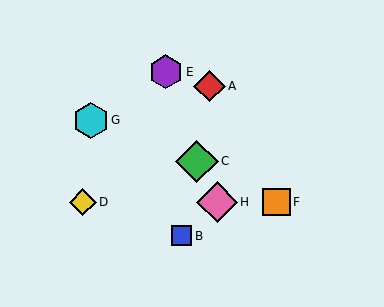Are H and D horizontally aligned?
Yes, both are at y≈202.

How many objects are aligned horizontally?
3 objects (D, F, H) are aligned horizontally.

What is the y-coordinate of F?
Object F is at y≈202.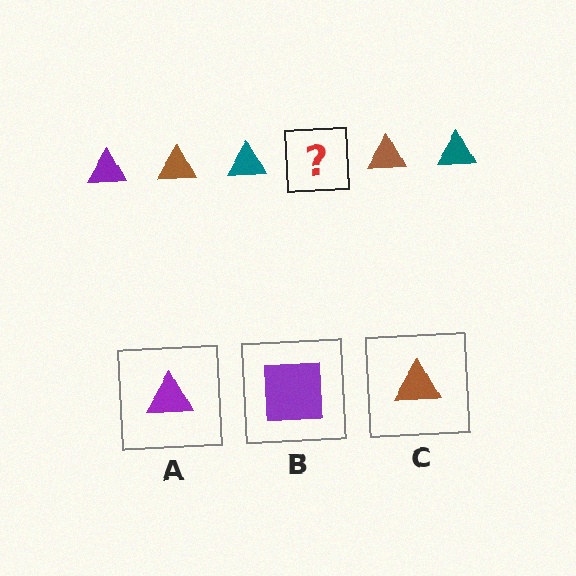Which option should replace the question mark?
Option A.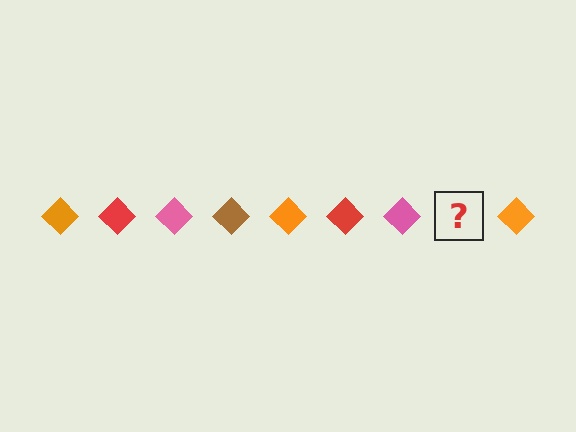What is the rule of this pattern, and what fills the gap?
The rule is that the pattern cycles through orange, red, pink, brown diamonds. The gap should be filled with a brown diamond.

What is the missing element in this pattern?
The missing element is a brown diamond.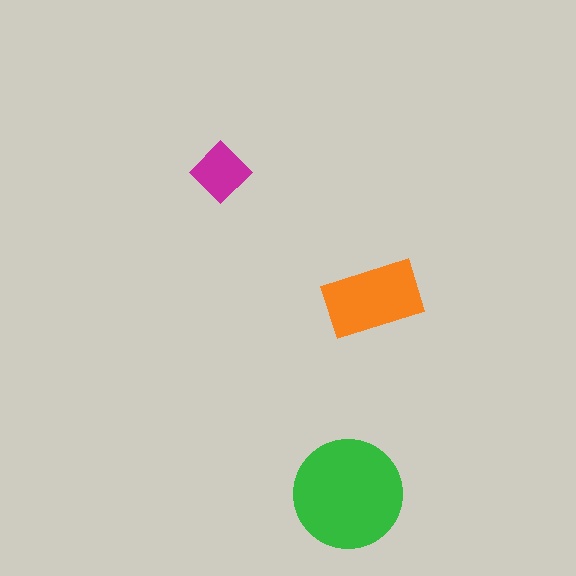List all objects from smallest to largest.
The magenta diamond, the orange rectangle, the green circle.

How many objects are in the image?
There are 3 objects in the image.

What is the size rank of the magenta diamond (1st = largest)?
3rd.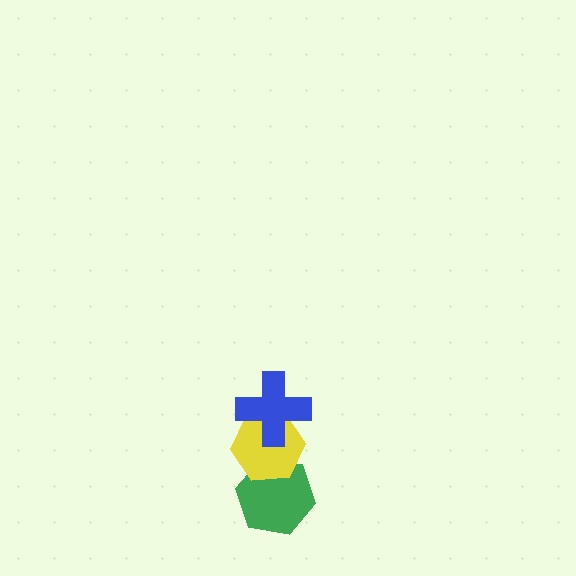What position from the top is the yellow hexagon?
The yellow hexagon is 2nd from the top.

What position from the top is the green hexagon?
The green hexagon is 3rd from the top.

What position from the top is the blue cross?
The blue cross is 1st from the top.